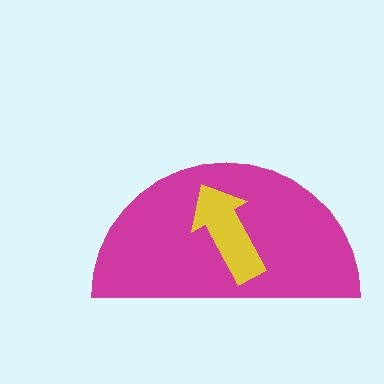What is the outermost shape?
The magenta semicircle.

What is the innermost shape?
The yellow arrow.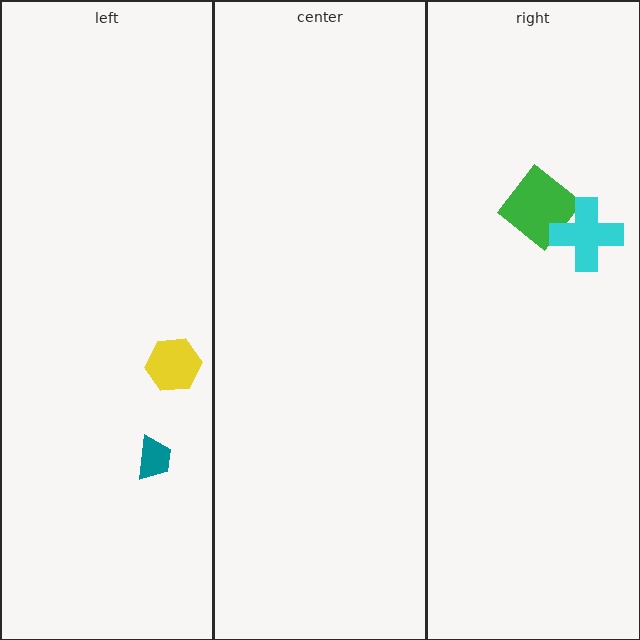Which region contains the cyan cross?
The right region.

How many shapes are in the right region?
2.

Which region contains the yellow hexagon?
The left region.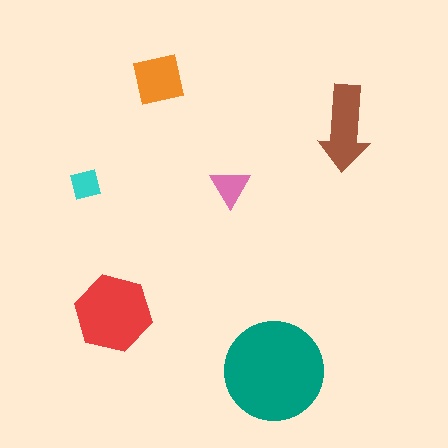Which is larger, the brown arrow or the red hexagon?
The red hexagon.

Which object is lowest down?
The teal circle is bottommost.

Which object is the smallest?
The cyan square.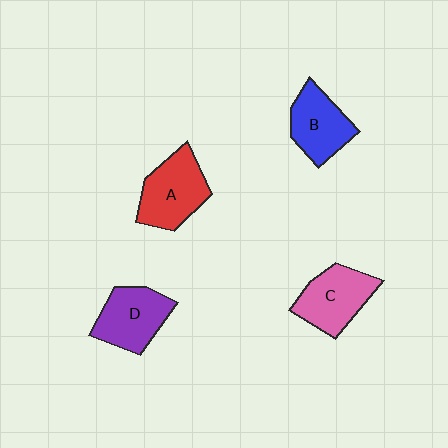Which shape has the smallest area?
Shape B (blue).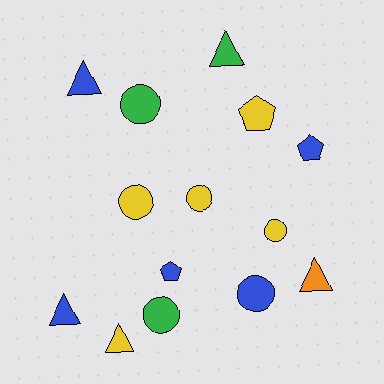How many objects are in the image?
There are 14 objects.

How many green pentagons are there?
There are no green pentagons.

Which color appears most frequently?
Blue, with 5 objects.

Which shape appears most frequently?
Circle, with 6 objects.